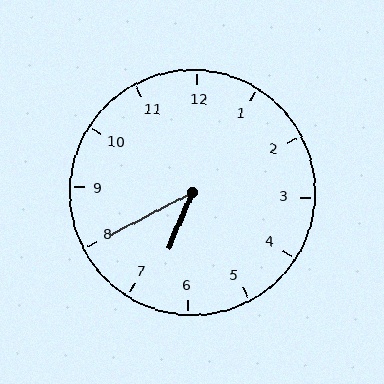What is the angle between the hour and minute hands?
Approximately 40 degrees.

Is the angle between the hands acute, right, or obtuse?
It is acute.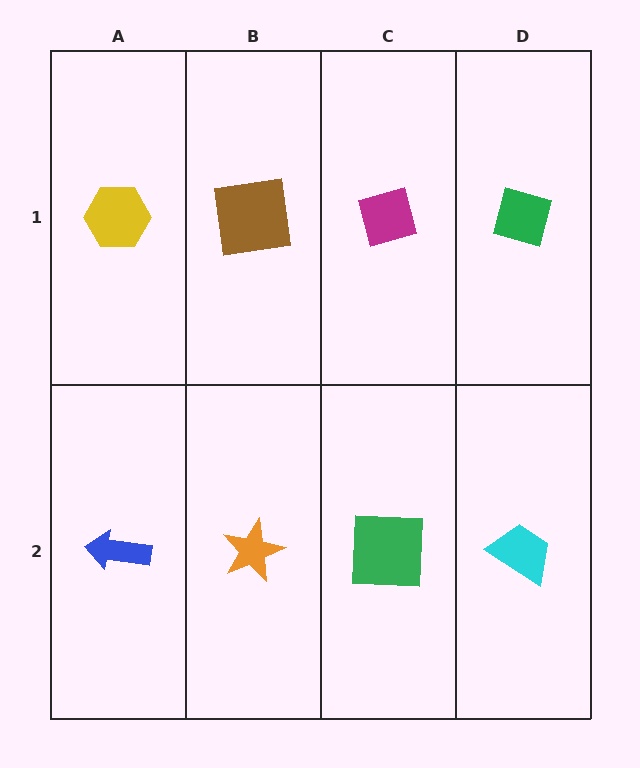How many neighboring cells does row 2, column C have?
3.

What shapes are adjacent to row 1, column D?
A cyan trapezoid (row 2, column D), a magenta square (row 1, column C).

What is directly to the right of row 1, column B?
A magenta square.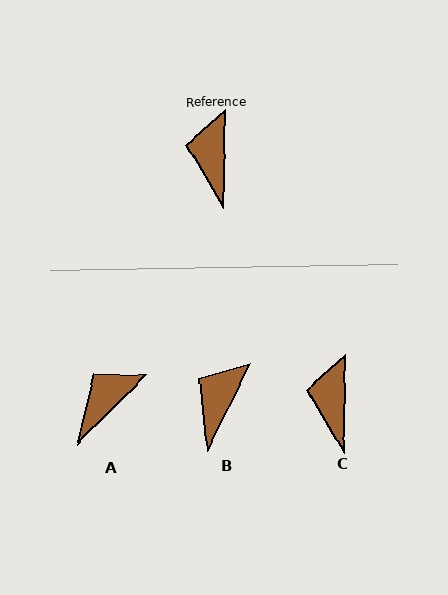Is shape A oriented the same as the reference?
No, it is off by about 44 degrees.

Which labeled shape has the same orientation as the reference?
C.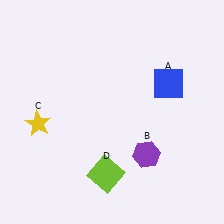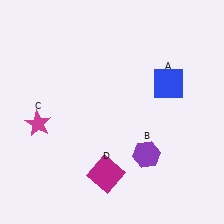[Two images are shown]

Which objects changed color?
C changed from yellow to magenta. D changed from lime to magenta.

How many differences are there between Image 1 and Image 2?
There are 2 differences between the two images.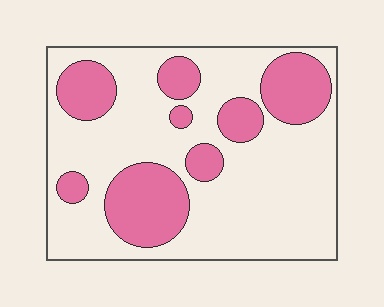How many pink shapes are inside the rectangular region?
8.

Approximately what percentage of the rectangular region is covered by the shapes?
Approximately 30%.